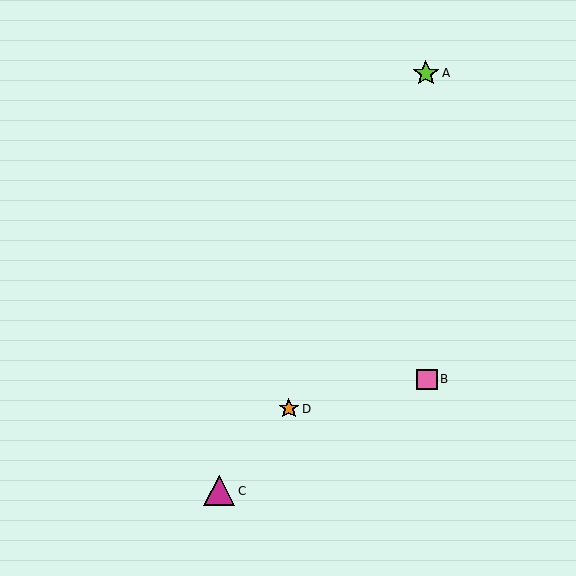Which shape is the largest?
The magenta triangle (labeled C) is the largest.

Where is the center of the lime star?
The center of the lime star is at (426, 73).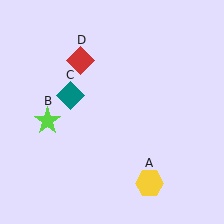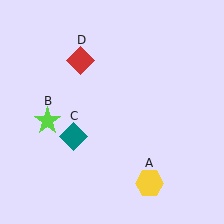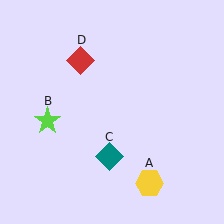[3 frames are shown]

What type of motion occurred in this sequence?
The teal diamond (object C) rotated counterclockwise around the center of the scene.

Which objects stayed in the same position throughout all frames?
Yellow hexagon (object A) and lime star (object B) and red diamond (object D) remained stationary.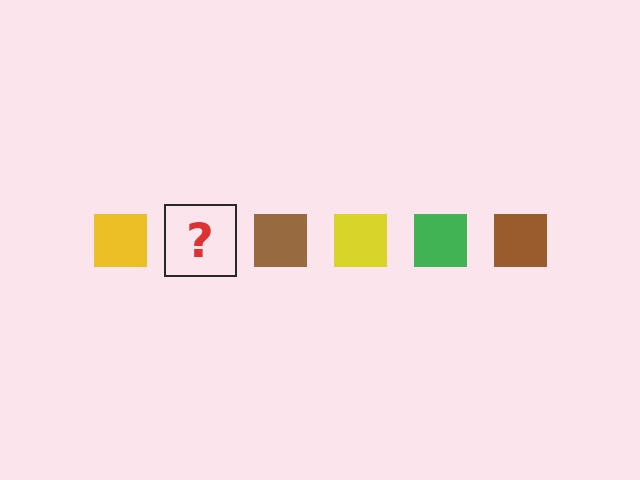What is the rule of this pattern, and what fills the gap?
The rule is that the pattern cycles through yellow, green, brown squares. The gap should be filled with a green square.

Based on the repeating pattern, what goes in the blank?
The blank should be a green square.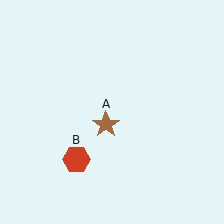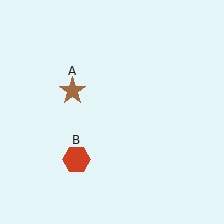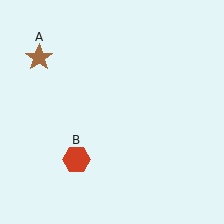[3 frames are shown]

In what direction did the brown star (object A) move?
The brown star (object A) moved up and to the left.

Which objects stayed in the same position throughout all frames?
Red hexagon (object B) remained stationary.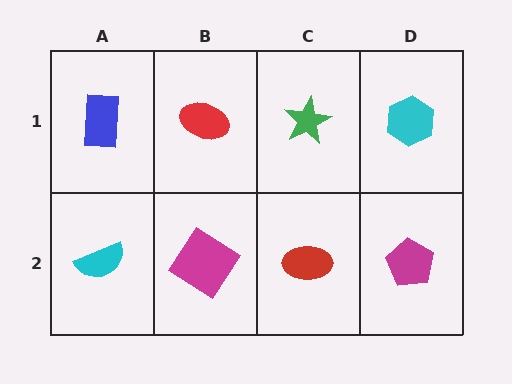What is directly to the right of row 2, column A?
A magenta diamond.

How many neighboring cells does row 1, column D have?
2.